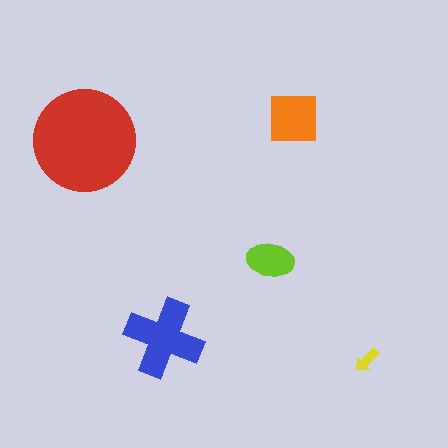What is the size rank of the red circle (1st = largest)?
1st.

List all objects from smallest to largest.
The yellow arrow, the lime ellipse, the orange square, the blue cross, the red circle.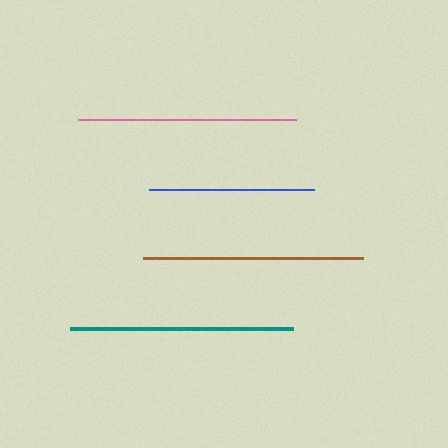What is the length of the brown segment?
The brown segment is approximately 220 pixels long.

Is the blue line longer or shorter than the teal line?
The teal line is longer than the blue line.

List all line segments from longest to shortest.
From longest to shortest: teal, brown, pink, blue.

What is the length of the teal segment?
The teal segment is approximately 223 pixels long.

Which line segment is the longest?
The teal line is the longest at approximately 223 pixels.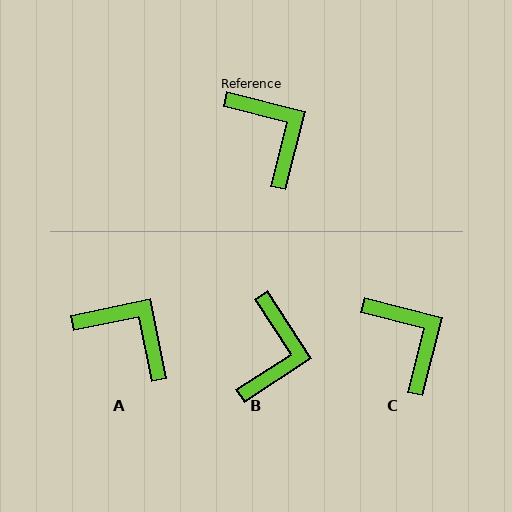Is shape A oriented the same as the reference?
No, it is off by about 26 degrees.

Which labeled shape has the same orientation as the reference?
C.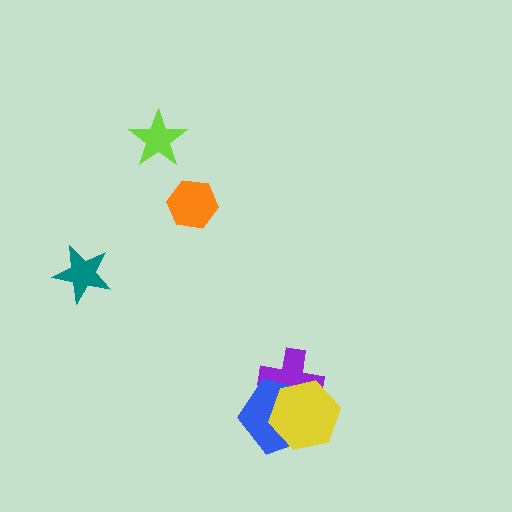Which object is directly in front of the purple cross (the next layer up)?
The blue pentagon is directly in front of the purple cross.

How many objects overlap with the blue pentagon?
2 objects overlap with the blue pentagon.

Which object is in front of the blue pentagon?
The yellow hexagon is in front of the blue pentagon.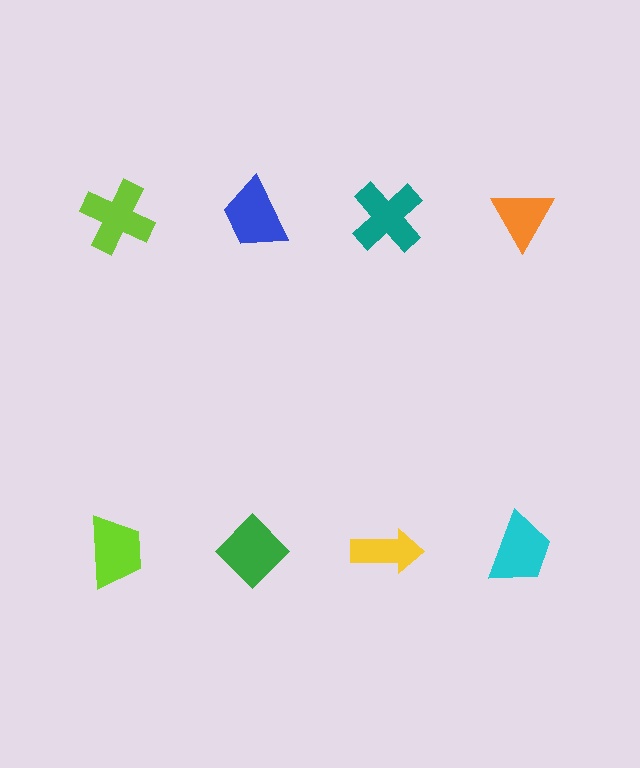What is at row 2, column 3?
A yellow arrow.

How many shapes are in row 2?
4 shapes.